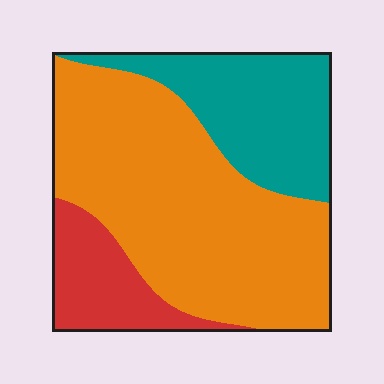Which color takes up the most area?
Orange, at roughly 60%.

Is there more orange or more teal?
Orange.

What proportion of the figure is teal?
Teal takes up about one quarter (1/4) of the figure.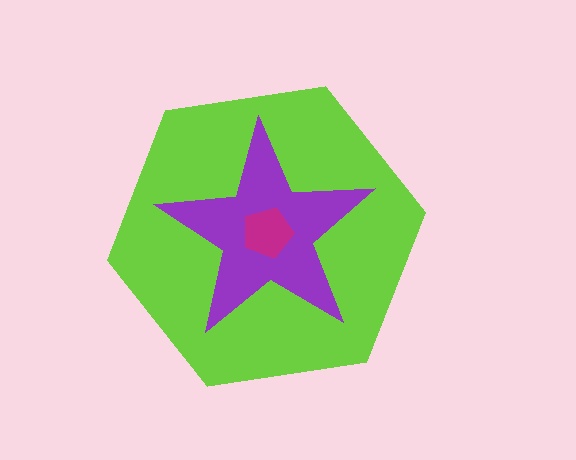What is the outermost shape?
The lime hexagon.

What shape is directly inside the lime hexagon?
The purple star.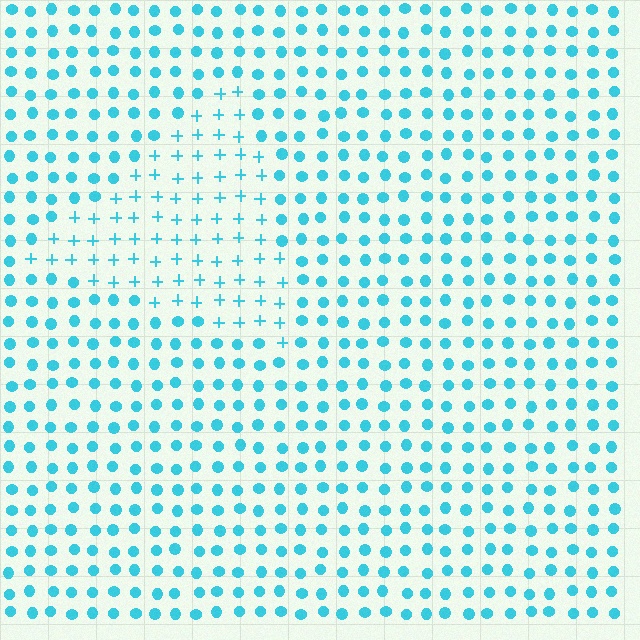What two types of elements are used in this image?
The image uses plus signs inside the triangle region and circles outside it.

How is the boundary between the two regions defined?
The boundary is defined by a change in element shape: plus signs inside vs. circles outside. All elements share the same color and spacing.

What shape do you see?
I see a triangle.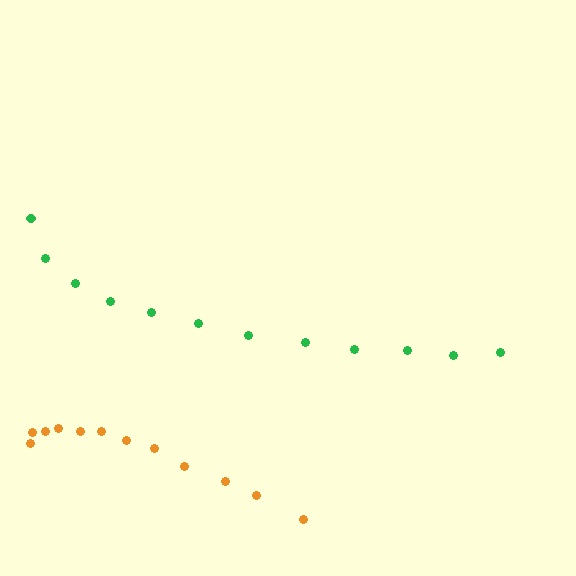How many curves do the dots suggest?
There are 2 distinct paths.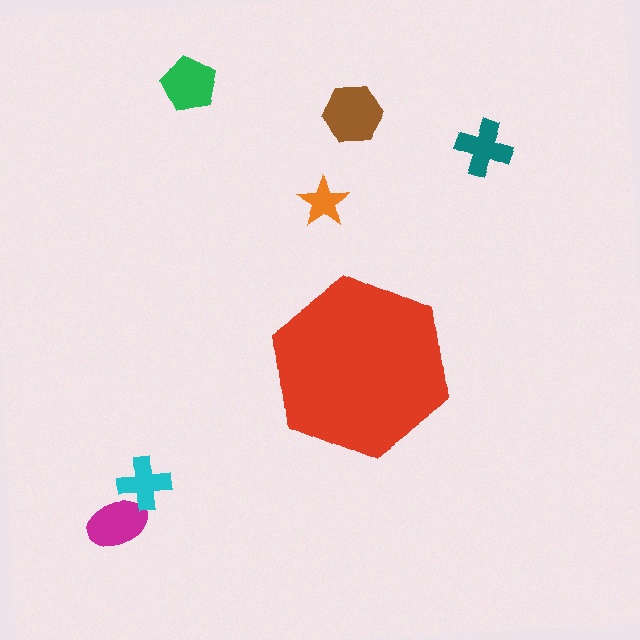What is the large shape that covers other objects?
A red hexagon.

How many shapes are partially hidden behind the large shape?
0 shapes are partially hidden.